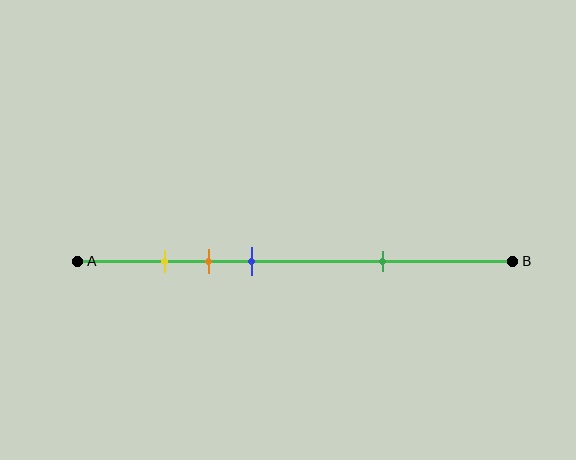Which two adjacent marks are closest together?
The yellow and orange marks are the closest adjacent pair.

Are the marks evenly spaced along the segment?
No, the marks are not evenly spaced.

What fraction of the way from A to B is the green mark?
The green mark is approximately 70% (0.7) of the way from A to B.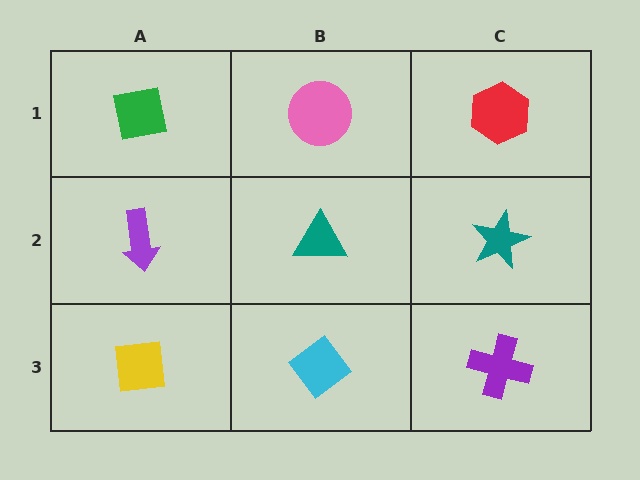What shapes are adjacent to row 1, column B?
A teal triangle (row 2, column B), a green square (row 1, column A), a red hexagon (row 1, column C).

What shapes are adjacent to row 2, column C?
A red hexagon (row 1, column C), a purple cross (row 3, column C), a teal triangle (row 2, column B).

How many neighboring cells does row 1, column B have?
3.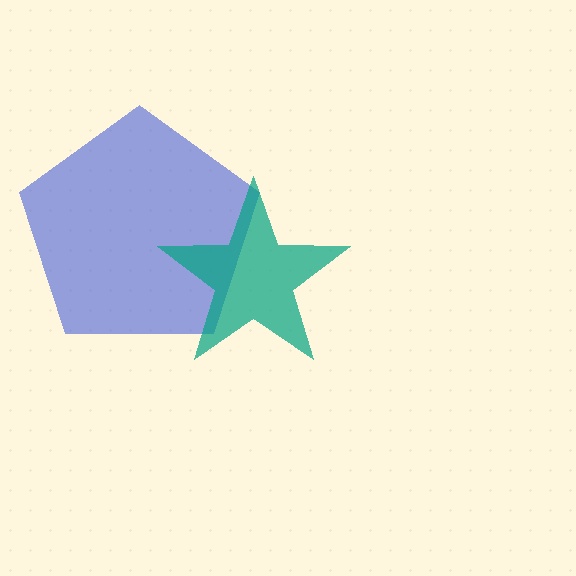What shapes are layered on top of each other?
The layered shapes are: a blue pentagon, a teal star.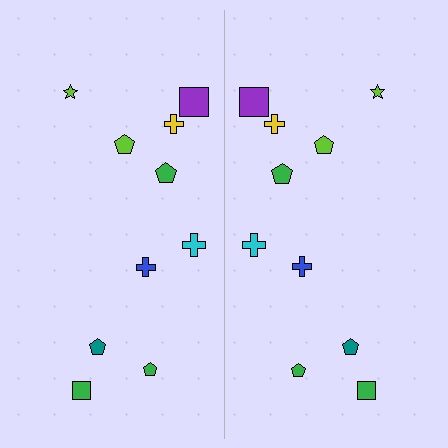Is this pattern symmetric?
Yes, this pattern has bilateral (reflection) symmetry.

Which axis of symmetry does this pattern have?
The pattern has a vertical axis of symmetry running through the center of the image.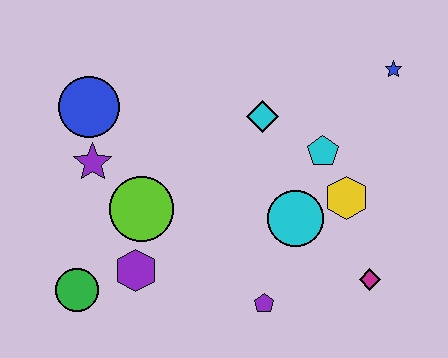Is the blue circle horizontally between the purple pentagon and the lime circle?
No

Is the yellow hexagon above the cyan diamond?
No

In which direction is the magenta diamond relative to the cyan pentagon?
The magenta diamond is below the cyan pentagon.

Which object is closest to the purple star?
The blue circle is closest to the purple star.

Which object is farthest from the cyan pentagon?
The green circle is farthest from the cyan pentagon.